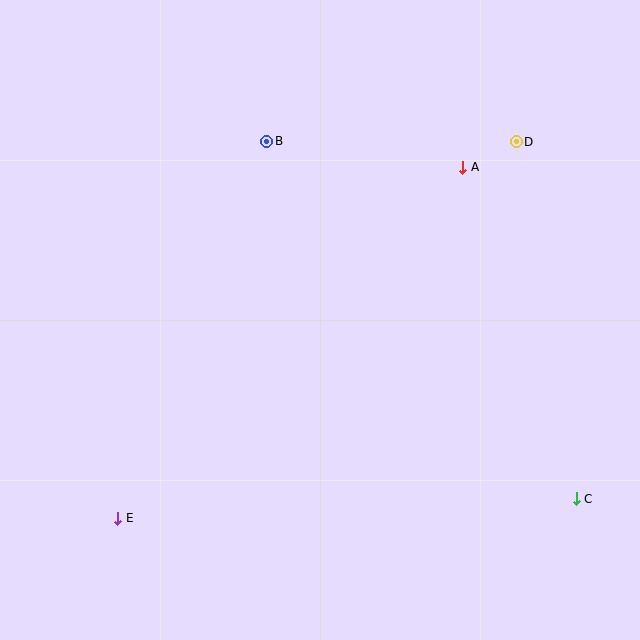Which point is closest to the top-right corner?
Point D is closest to the top-right corner.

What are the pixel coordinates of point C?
Point C is at (576, 499).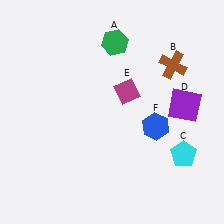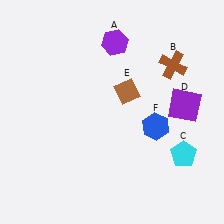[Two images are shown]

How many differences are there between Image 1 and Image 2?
There are 2 differences between the two images.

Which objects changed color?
A changed from green to purple. E changed from magenta to brown.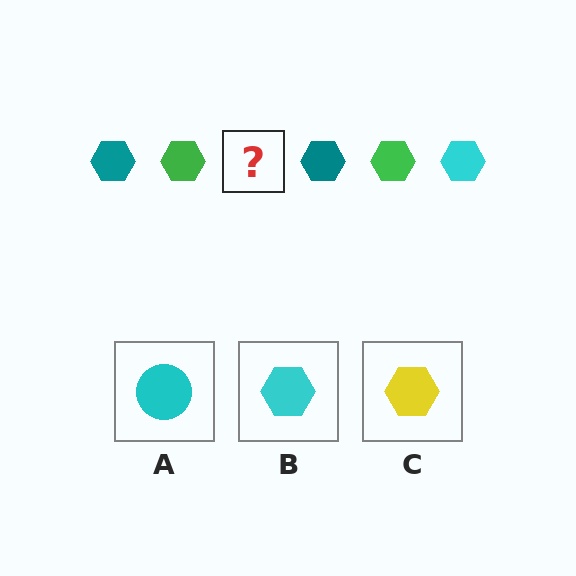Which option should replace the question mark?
Option B.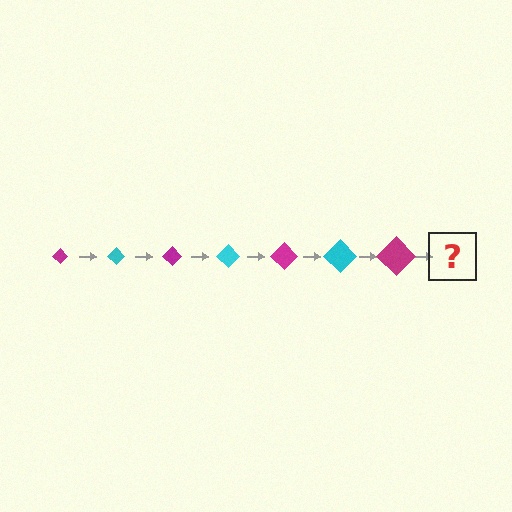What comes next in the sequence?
The next element should be a cyan diamond, larger than the previous one.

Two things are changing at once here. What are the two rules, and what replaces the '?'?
The two rules are that the diamond grows larger each step and the color cycles through magenta and cyan. The '?' should be a cyan diamond, larger than the previous one.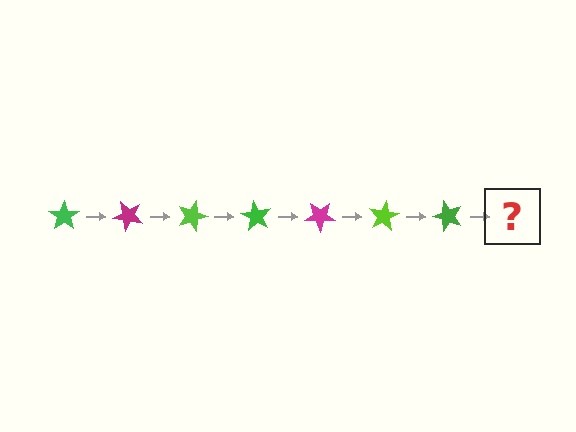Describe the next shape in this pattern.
It should be a magenta star, rotated 315 degrees from the start.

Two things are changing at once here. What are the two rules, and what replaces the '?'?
The two rules are that it rotates 45 degrees each step and the color cycles through green, magenta, and lime. The '?' should be a magenta star, rotated 315 degrees from the start.